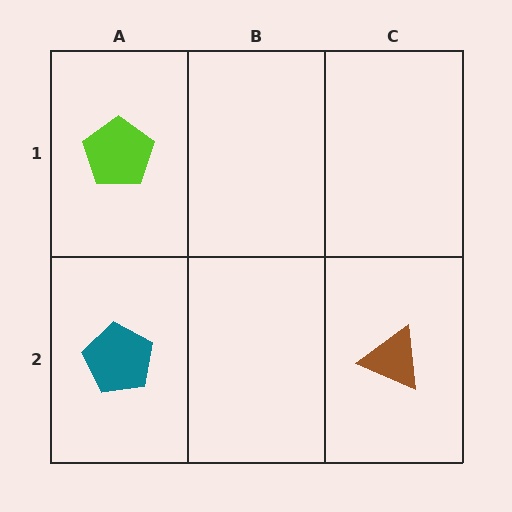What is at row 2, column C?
A brown triangle.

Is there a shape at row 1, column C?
No, that cell is empty.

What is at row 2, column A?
A teal pentagon.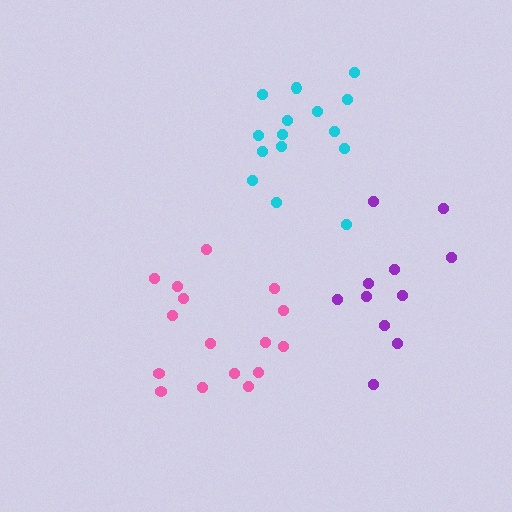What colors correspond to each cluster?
The clusters are colored: pink, purple, cyan.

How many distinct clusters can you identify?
There are 3 distinct clusters.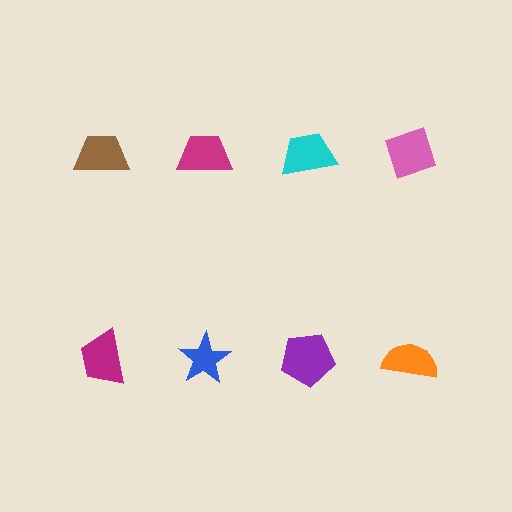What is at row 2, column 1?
A magenta trapezoid.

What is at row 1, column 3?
A cyan trapezoid.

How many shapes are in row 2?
4 shapes.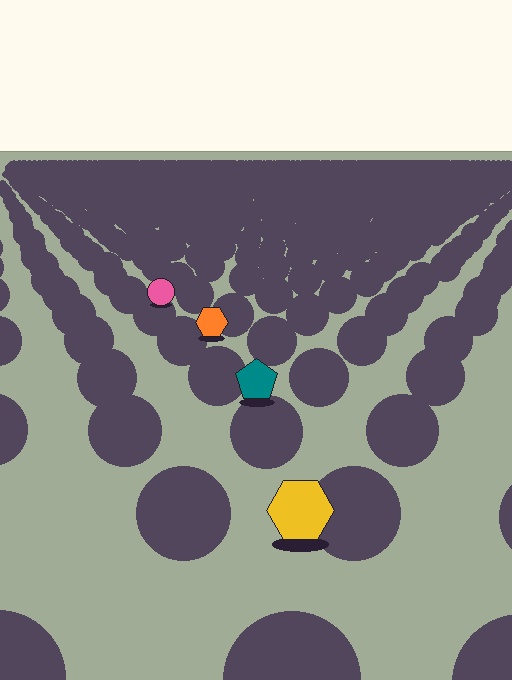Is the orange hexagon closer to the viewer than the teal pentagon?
No. The teal pentagon is closer — you can tell from the texture gradient: the ground texture is coarser near it.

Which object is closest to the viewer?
The yellow hexagon is closest. The texture marks near it are larger and more spread out.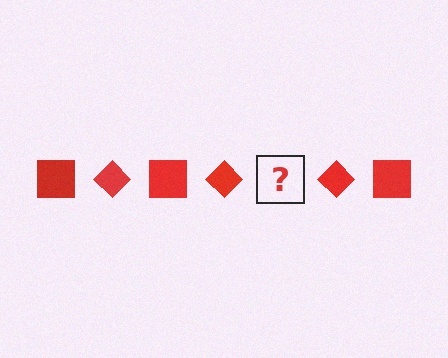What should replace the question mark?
The question mark should be replaced with a red square.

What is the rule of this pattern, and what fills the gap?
The rule is that the pattern cycles through square, diamond shapes in red. The gap should be filled with a red square.